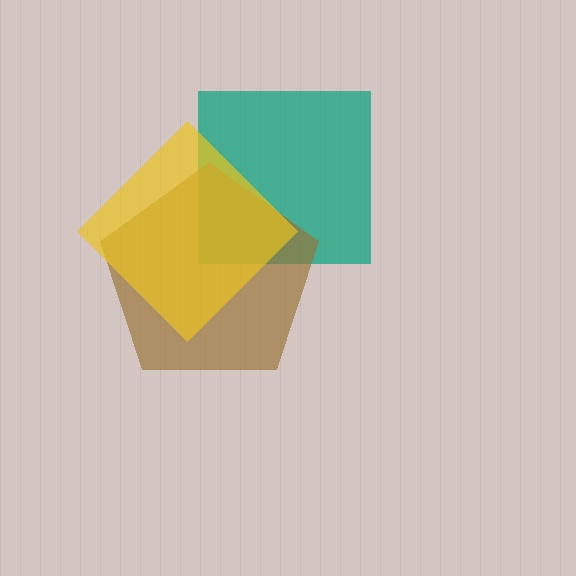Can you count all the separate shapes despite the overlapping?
Yes, there are 3 separate shapes.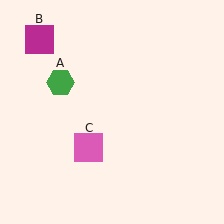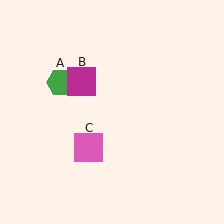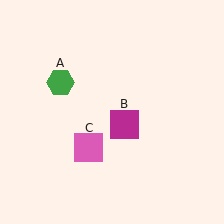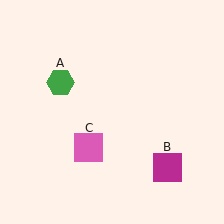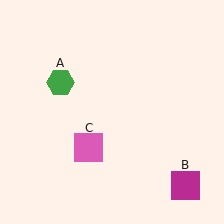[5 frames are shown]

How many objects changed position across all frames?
1 object changed position: magenta square (object B).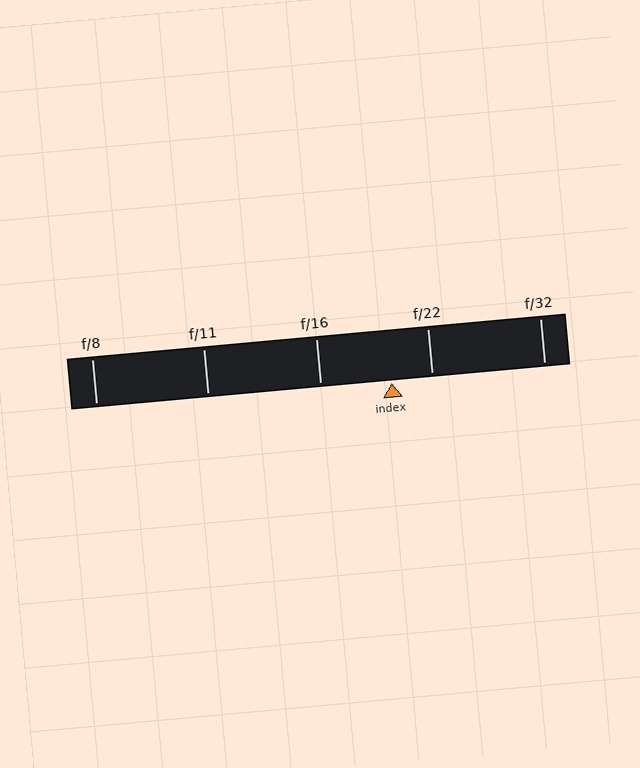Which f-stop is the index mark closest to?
The index mark is closest to f/22.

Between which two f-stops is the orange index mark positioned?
The index mark is between f/16 and f/22.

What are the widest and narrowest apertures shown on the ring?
The widest aperture shown is f/8 and the narrowest is f/32.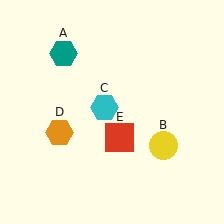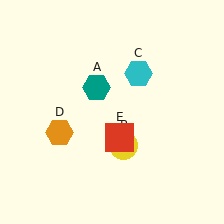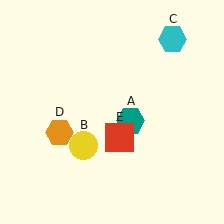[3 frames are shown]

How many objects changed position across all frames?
3 objects changed position: teal hexagon (object A), yellow circle (object B), cyan hexagon (object C).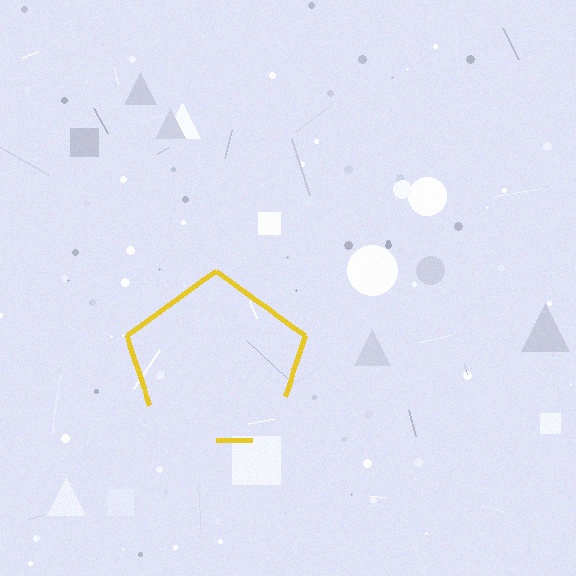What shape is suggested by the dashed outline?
The dashed outline suggests a pentagon.